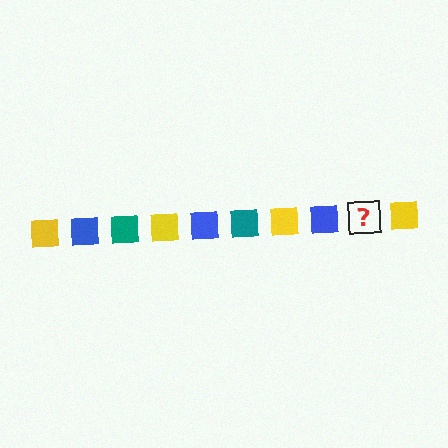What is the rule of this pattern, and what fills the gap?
The rule is that the pattern cycles through yellow, blue, teal squares. The gap should be filled with a teal square.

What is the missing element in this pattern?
The missing element is a teal square.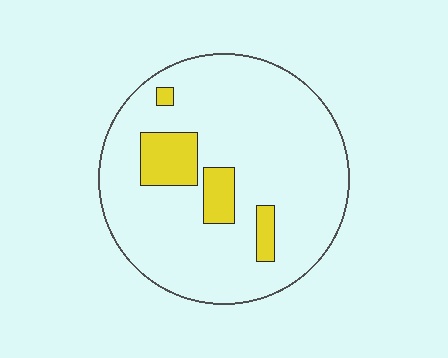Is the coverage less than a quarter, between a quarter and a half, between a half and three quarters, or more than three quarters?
Less than a quarter.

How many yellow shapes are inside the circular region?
4.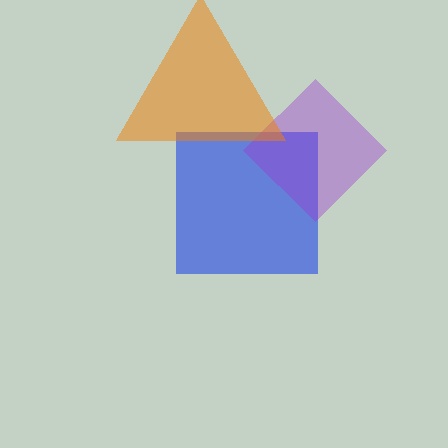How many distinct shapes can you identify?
There are 3 distinct shapes: a blue square, a purple diamond, an orange triangle.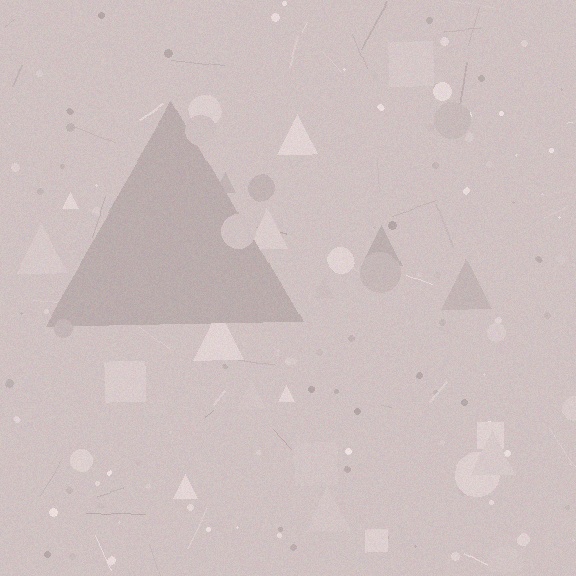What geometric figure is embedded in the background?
A triangle is embedded in the background.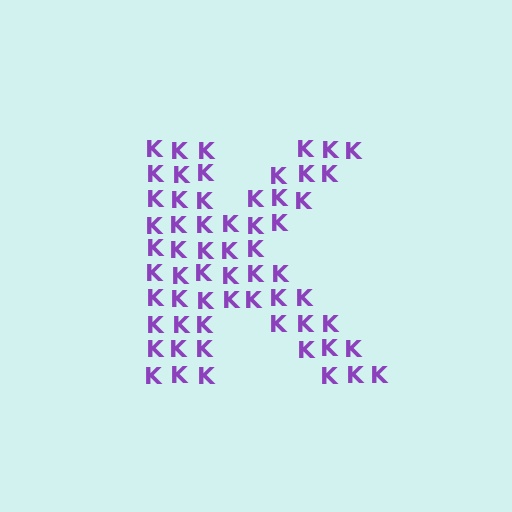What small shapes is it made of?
It is made of small letter K's.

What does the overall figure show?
The overall figure shows the letter K.